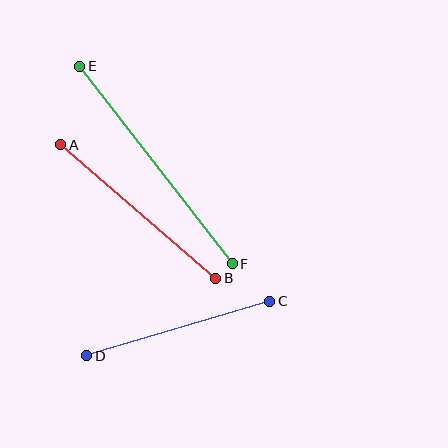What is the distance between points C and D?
The distance is approximately 191 pixels.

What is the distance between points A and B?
The distance is approximately 205 pixels.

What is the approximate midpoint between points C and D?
The midpoint is at approximately (178, 328) pixels.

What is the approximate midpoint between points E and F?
The midpoint is at approximately (156, 165) pixels.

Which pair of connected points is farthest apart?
Points E and F are farthest apart.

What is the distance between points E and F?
The distance is approximately 249 pixels.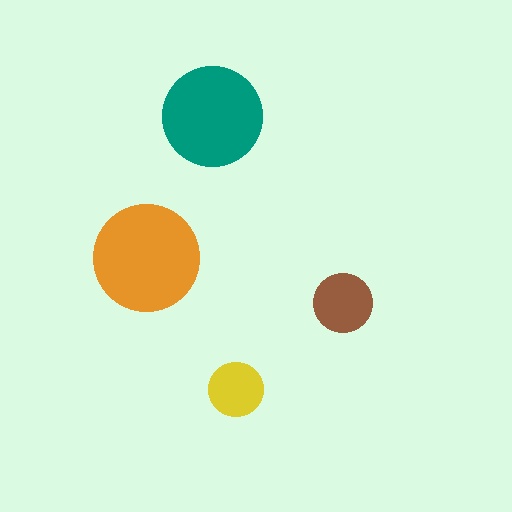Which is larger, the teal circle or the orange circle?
The orange one.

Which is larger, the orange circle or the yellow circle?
The orange one.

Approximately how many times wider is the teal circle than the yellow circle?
About 2 times wider.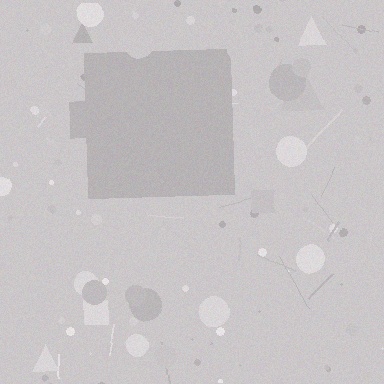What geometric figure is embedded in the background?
A square is embedded in the background.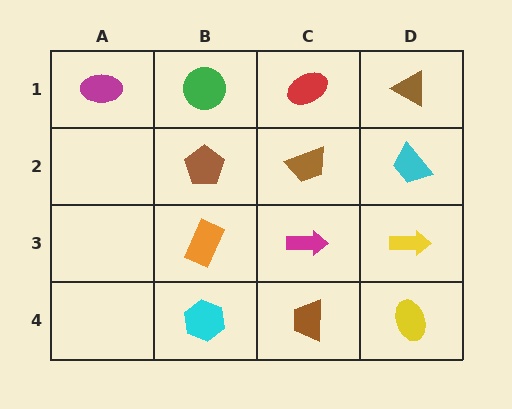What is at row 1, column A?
A magenta ellipse.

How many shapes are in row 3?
3 shapes.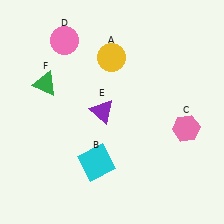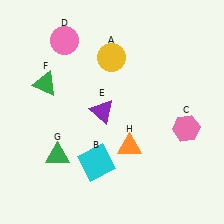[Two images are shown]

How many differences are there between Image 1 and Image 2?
There are 2 differences between the two images.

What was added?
A green triangle (G), an orange triangle (H) were added in Image 2.